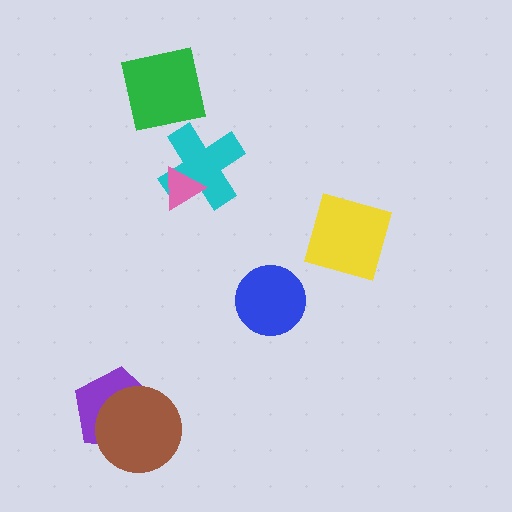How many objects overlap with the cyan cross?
1 object overlaps with the cyan cross.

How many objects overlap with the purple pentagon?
1 object overlaps with the purple pentagon.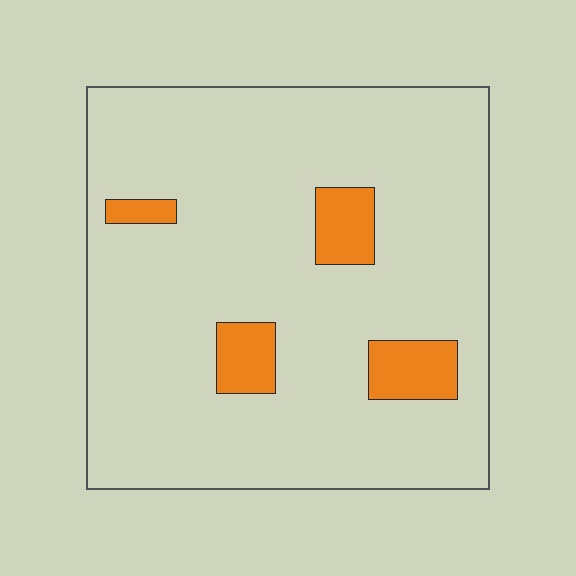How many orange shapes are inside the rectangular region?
4.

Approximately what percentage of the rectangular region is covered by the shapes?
Approximately 10%.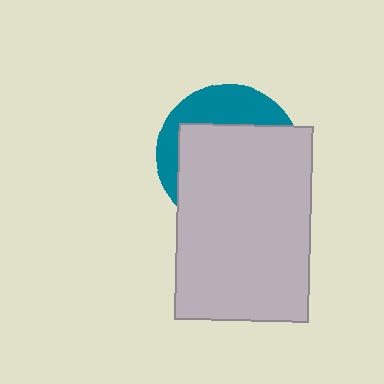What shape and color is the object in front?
The object in front is a light gray rectangle.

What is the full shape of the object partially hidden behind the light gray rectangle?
The partially hidden object is a teal circle.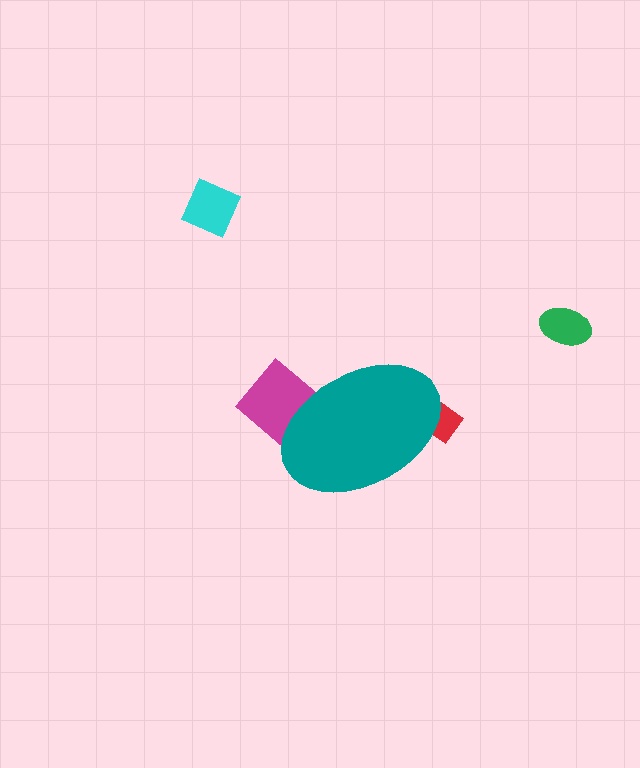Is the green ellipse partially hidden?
No, the green ellipse is fully visible.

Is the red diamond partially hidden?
Yes, the red diamond is partially hidden behind the teal ellipse.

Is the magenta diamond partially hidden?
Yes, the magenta diamond is partially hidden behind the teal ellipse.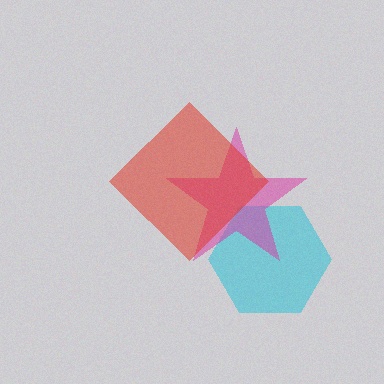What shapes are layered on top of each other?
The layered shapes are: a cyan hexagon, a magenta star, a red diamond.